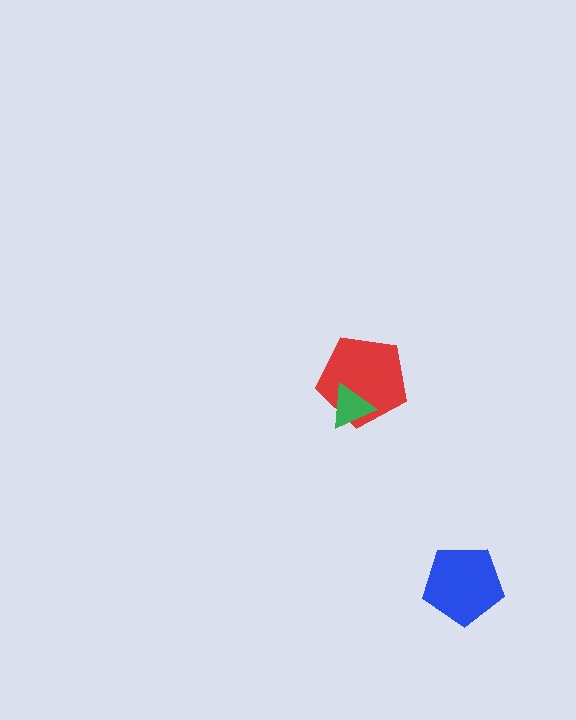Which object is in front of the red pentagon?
The green triangle is in front of the red pentagon.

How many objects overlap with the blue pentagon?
0 objects overlap with the blue pentagon.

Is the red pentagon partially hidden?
Yes, it is partially covered by another shape.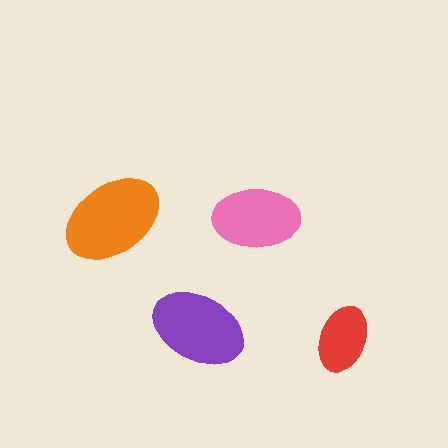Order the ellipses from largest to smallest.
the orange one, the purple one, the pink one, the red one.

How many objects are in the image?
There are 4 objects in the image.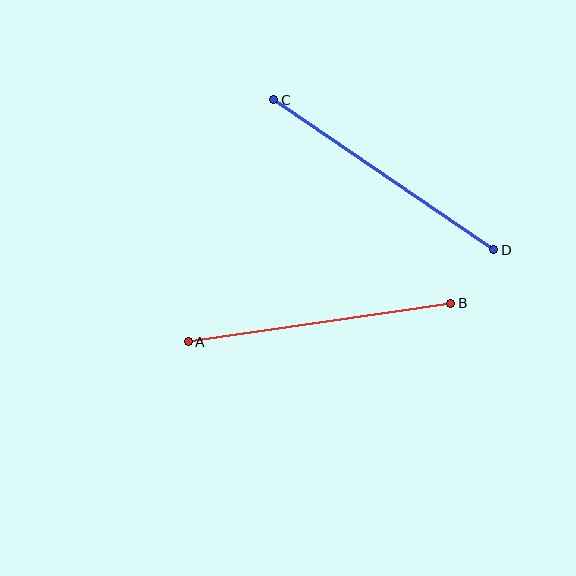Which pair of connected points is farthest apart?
Points C and D are farthest apart.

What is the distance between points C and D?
The distance is approximately 267 pixels.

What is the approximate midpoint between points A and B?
The midpoint is at approximately (320, 323) pixels.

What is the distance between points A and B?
The distance is approximately 265 pixels.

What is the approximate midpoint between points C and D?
The midpoint is at approximately (384, 175) pixels.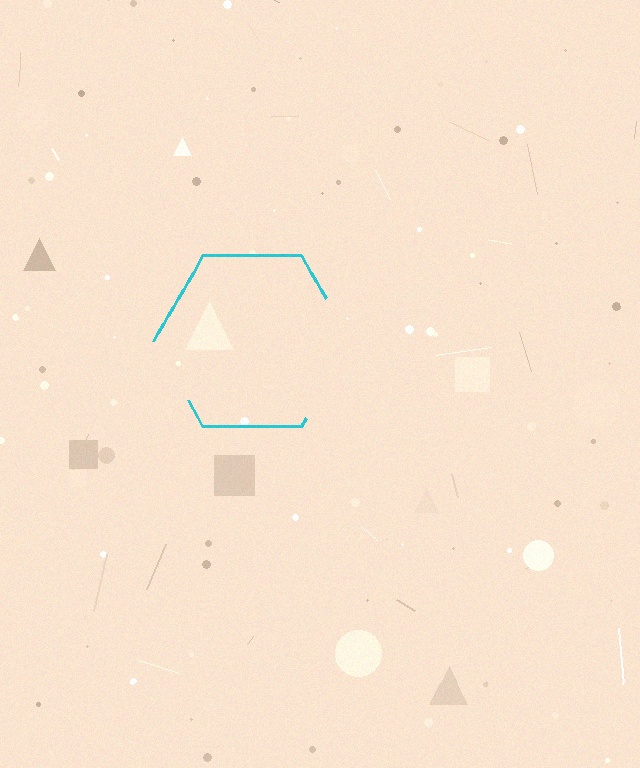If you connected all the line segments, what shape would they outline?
They would outline a hexagon.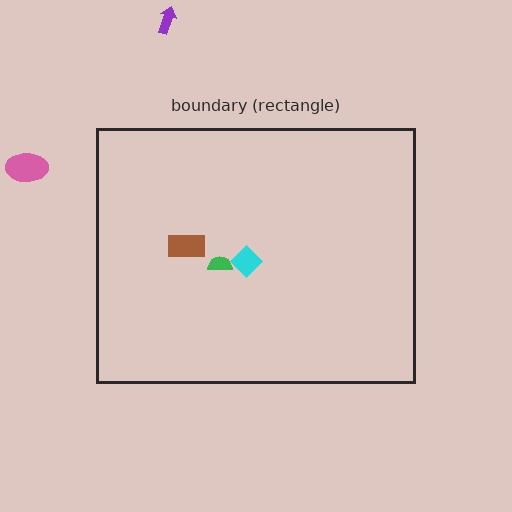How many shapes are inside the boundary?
3 inside, 2 outside.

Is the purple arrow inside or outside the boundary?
Outside.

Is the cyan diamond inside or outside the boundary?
Inside.